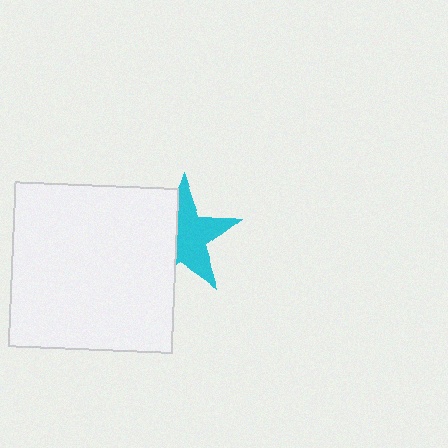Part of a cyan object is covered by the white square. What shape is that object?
It is a star.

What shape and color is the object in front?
The object in front is a white square.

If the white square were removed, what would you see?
You would see the complete cyan star.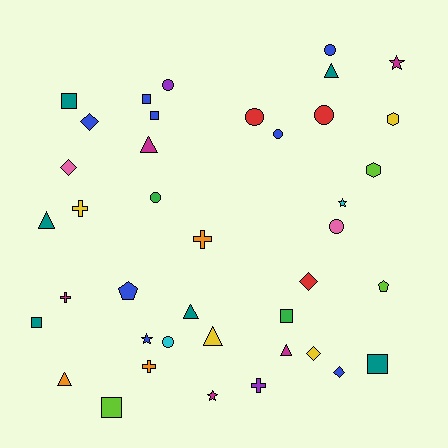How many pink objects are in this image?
There are 2 pink objects.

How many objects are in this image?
There are 40 objects.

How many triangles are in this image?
There are 7 triangles.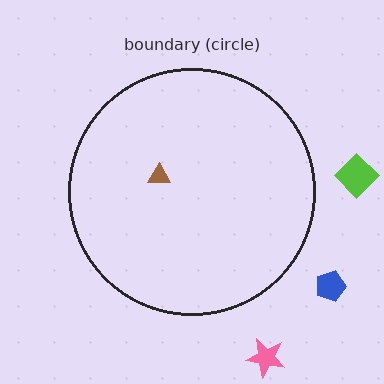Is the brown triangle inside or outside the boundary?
Inside.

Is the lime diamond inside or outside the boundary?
Outside.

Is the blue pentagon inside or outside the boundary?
Outside.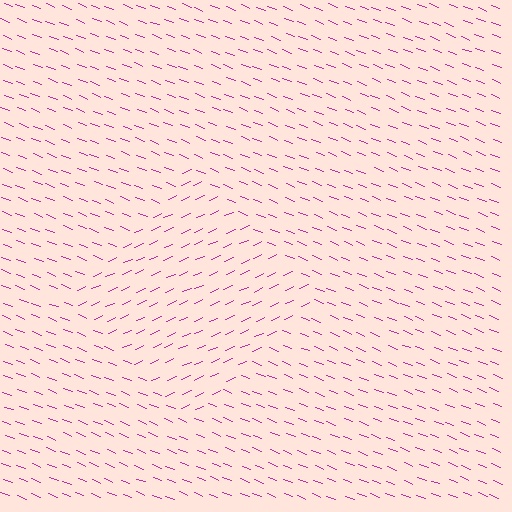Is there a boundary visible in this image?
Yes, there is a texture boundary formed by a change in line orientation.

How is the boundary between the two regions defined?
The boundary is defined purely by a change in line orientation (approximately 45 degrees difference). All lines are the same color and thickness.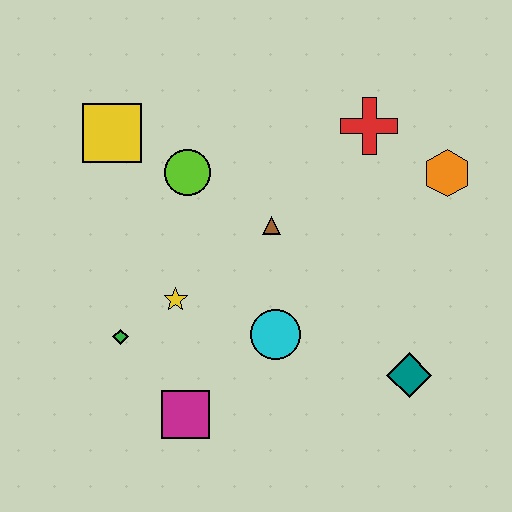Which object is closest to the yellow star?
The green diamond is closest to the yellow star.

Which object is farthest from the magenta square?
The orange hexagon is farthest from the magenta square.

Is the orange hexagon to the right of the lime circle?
Yes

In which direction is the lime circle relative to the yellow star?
The lime circle is above the yellow star.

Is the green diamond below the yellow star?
Yes